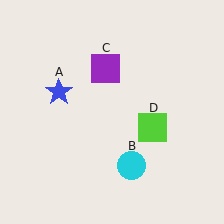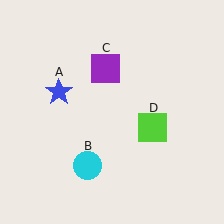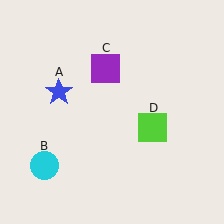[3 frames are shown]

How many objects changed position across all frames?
1 object changed position: cyan circle (object B).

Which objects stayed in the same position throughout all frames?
Blue star (object A) and purple square (object C) and lime square (object D) remained stationary.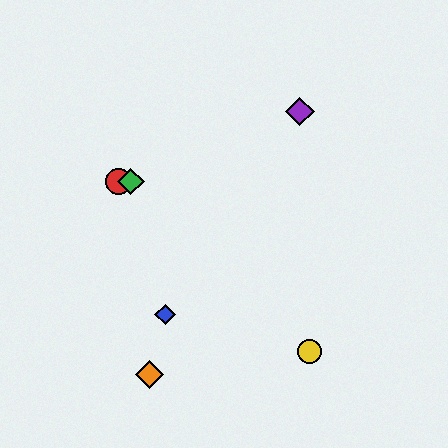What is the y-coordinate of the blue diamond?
The blue diamond is at y≈314.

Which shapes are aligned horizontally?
The red circle, the green diamond are aligned horizontally.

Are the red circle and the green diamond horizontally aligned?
Yes, both are at y≈181.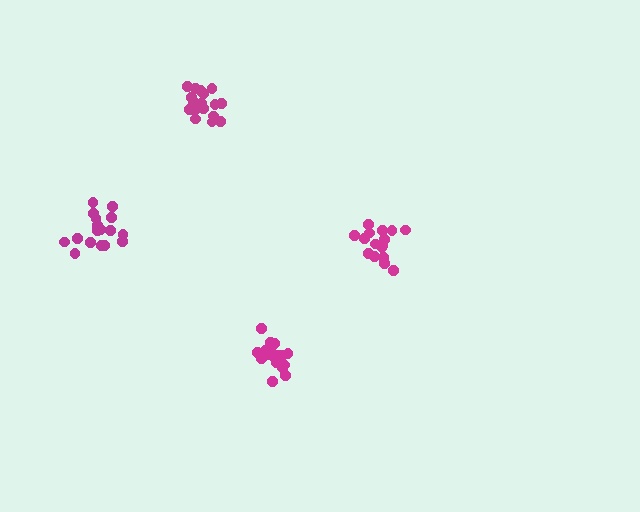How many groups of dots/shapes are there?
There are 4 groups.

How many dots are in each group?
Group 1: 19 dots, Group 2: 17 dots, Group 3: 17 dots, Group 4: 17 dots (70 total).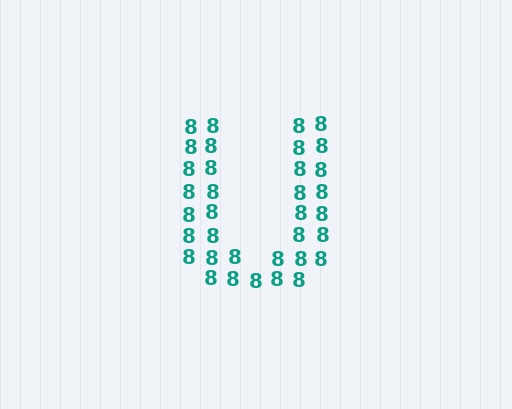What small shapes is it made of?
It is made of small digit 8's.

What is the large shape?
The large shape is the letter U.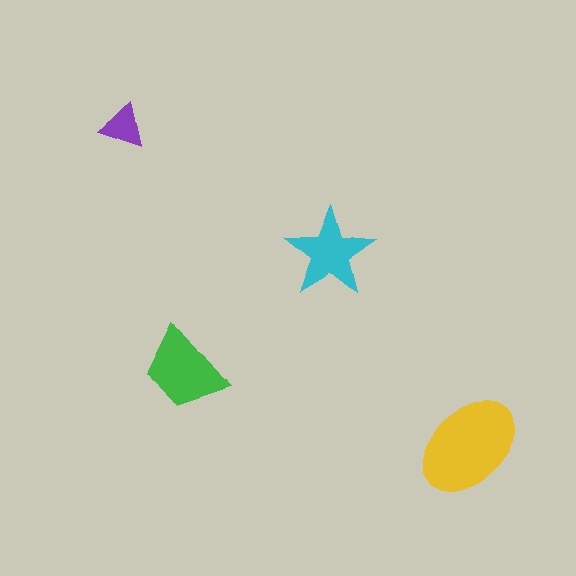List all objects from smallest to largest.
The purple triangle, the cyan star, the green trapezoid, the yellow ellipse.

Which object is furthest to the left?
The purple triangle is leftmost.